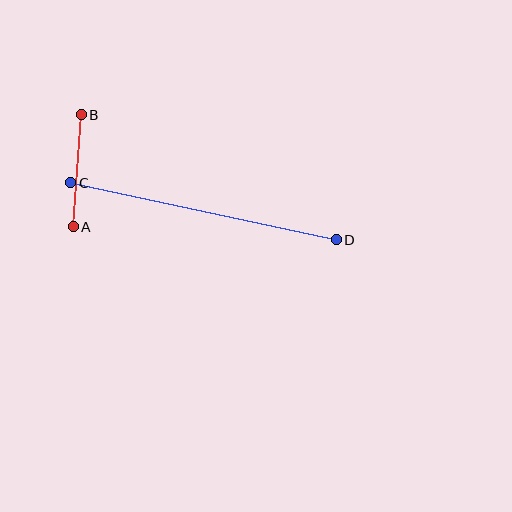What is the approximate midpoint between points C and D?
The midpoint is at approximately (204, 211) pixels.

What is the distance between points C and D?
The distance is approximately 271 pixels.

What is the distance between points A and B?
The distance is approximately 112 pixels.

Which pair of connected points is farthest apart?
Points C and D are farthest apart.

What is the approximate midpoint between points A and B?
The midpoint is at approximately (77, 171) pixels.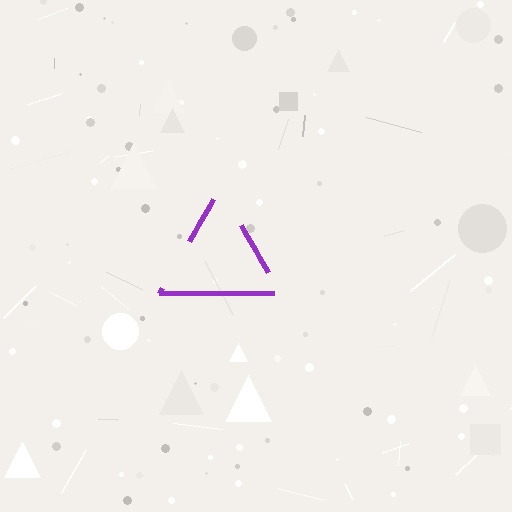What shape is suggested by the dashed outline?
The dashed outline suggests a triangle.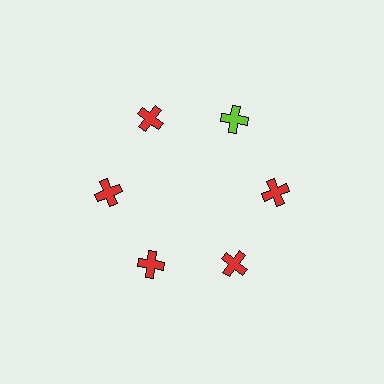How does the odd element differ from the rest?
It has a different color: lime instead of red.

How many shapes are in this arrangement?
There are 6 shapes arranged in a ring pattern.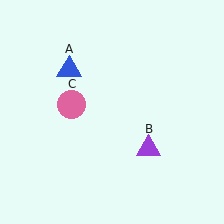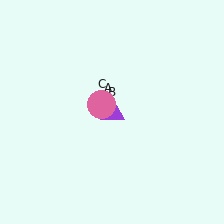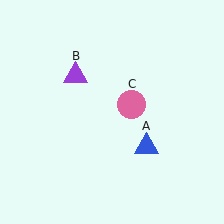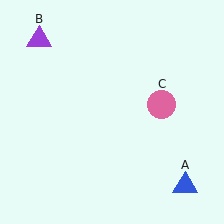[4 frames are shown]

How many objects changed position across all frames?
3 objects changed position: blue triangle (object A), purple triangle (object B), pink circle (object C).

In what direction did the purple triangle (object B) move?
The purple triangle (object B) moved up and to the left.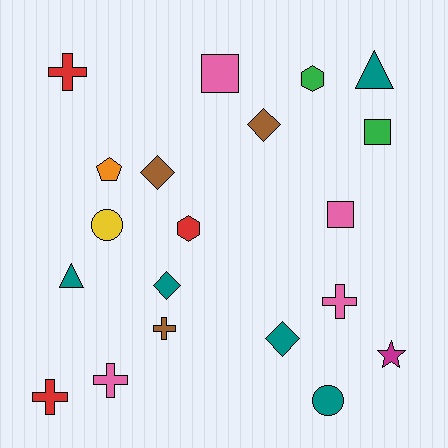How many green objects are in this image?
There are 2 green objects.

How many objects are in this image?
There are 20 objects.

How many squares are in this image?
There are 3 squares.